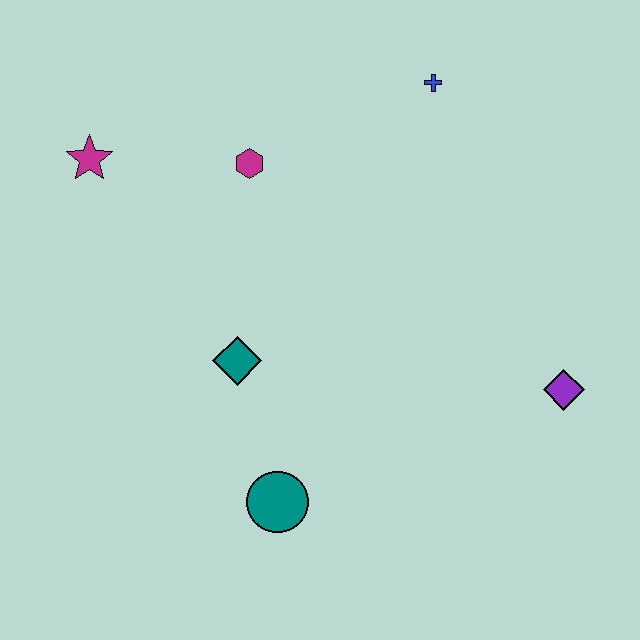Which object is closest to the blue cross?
The magenta hexagon is closest to the blue cross.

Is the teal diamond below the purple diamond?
No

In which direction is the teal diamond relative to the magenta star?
The teal diamond is below the magenta star.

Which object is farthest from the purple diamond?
The magenta star is farthest from the purple diamond.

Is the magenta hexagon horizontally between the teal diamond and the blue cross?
Yes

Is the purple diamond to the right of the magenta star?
Yes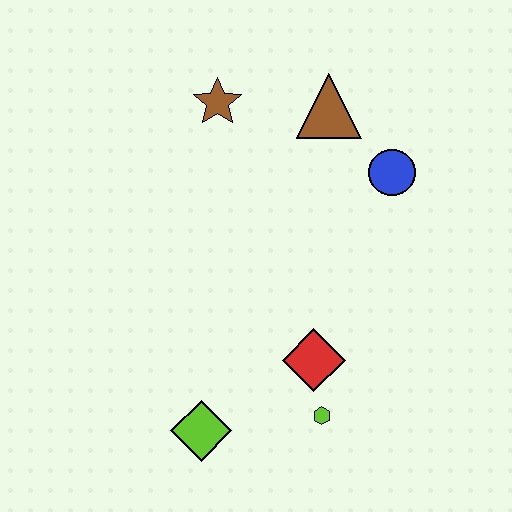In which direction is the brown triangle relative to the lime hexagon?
The brown triangle is above the lime hexagon.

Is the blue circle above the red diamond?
Yes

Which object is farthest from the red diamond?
The brown star is farthest from the red diamond.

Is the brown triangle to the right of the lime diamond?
Yes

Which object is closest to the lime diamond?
The lime hexagon is closest to the lime diamond.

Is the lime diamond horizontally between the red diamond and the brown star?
No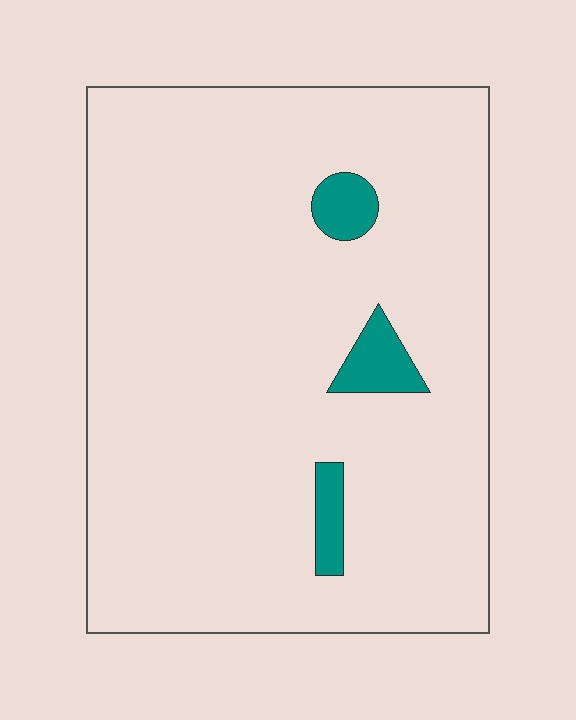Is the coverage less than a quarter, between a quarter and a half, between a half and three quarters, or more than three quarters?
Less than a quarter.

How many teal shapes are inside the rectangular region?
3.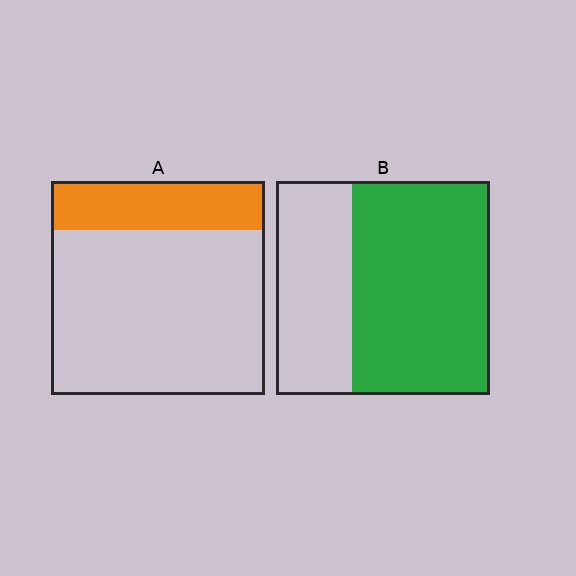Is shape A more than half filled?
No.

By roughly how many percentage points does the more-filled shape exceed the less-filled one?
By roughly 40 percentage points (B over A).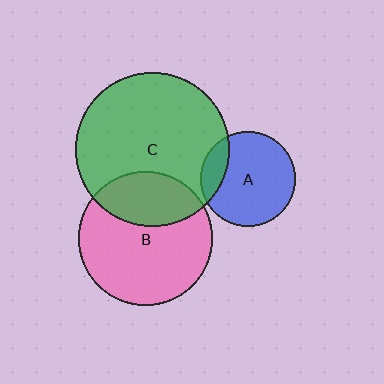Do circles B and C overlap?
Yes.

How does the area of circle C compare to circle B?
Approximately 1.3 times.